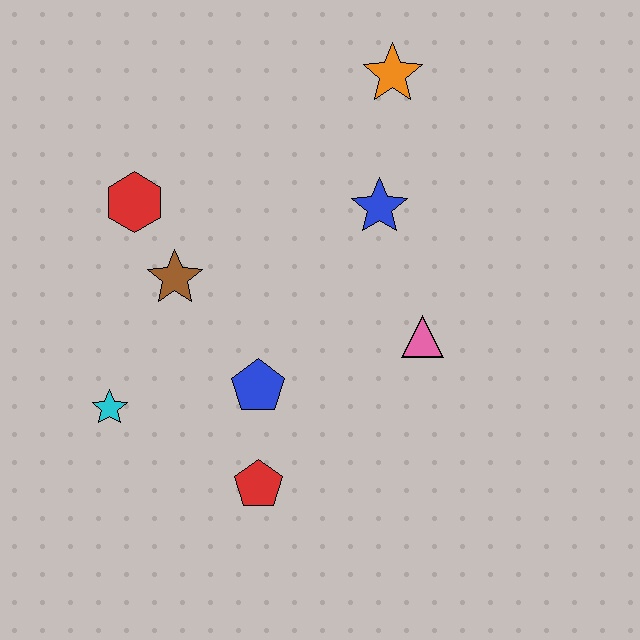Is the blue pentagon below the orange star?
Yes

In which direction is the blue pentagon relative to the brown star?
The blue pentagon is below the brown star.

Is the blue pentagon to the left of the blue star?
Yes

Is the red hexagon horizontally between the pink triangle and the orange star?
No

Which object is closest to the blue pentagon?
The red pentagon is closest to the blue pentagon.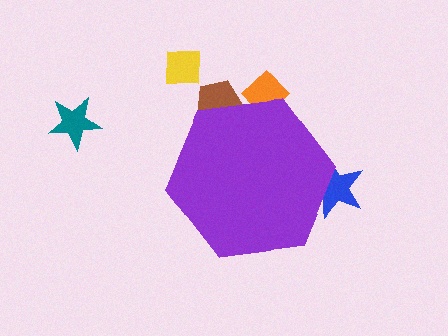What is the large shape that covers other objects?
A purple hexagon.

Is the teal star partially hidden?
No, the teal star is fully visible.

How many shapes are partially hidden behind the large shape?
3 shapes are partially hidden.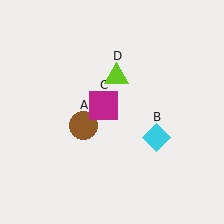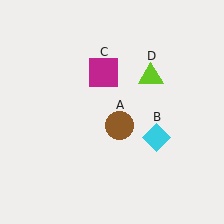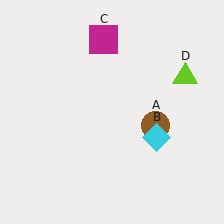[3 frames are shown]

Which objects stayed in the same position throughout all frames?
Cyan diamond (object B) remained stationary.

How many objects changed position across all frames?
3 objects changed position: brown circle (object A), magenta square (object C), lime triangle (object D).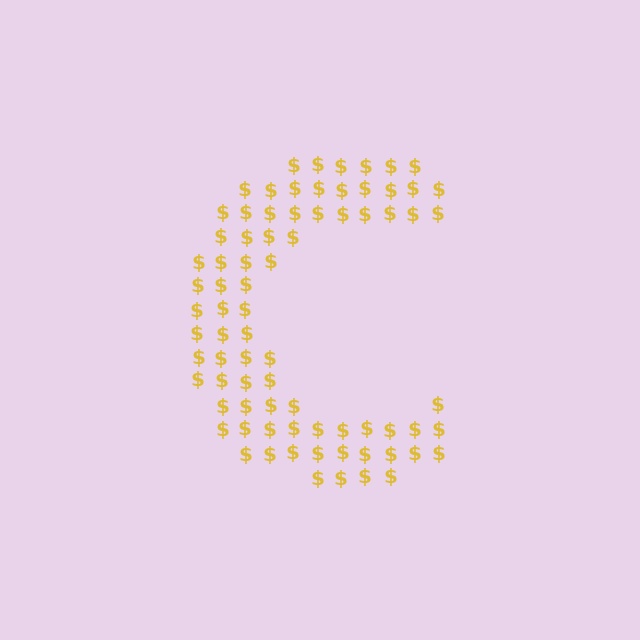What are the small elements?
The small elements are dollar signs.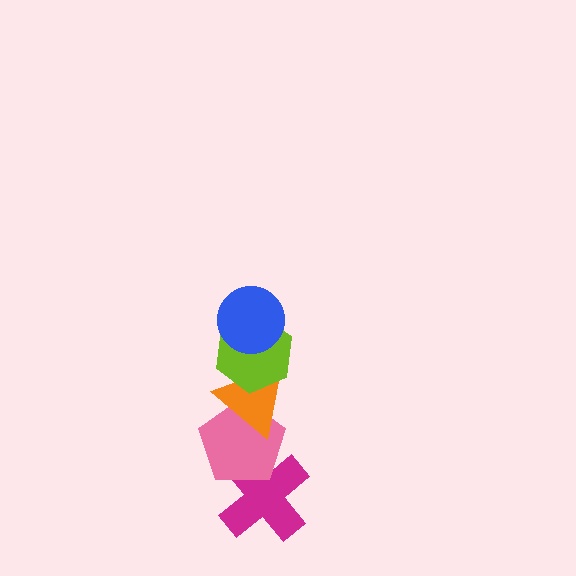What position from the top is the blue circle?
The blue circle is 1st from the top.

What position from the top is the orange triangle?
The orange triangle is 3rd from the top.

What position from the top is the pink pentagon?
The pink pentagon is 4th from the top.